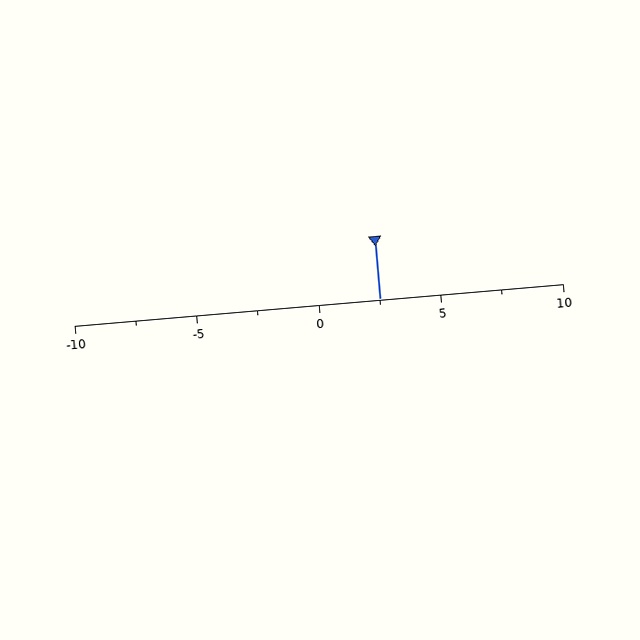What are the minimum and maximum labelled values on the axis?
The axis runs from -10 to 10.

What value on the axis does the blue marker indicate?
The marker indicates approximately 2.5.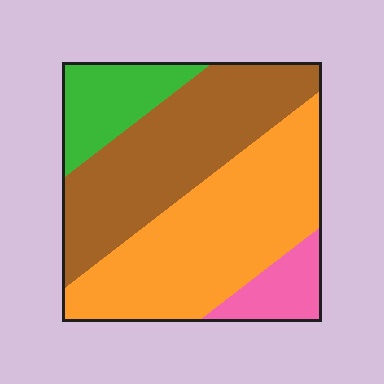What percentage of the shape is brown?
Brown takes up about three eighths (3/8) of the shape.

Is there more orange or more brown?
Orange.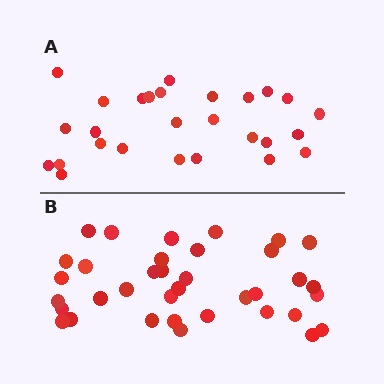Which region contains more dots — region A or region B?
Region B (the bottom region) has more dots.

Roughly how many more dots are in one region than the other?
Region B has roughly 8 or so more dots than region A.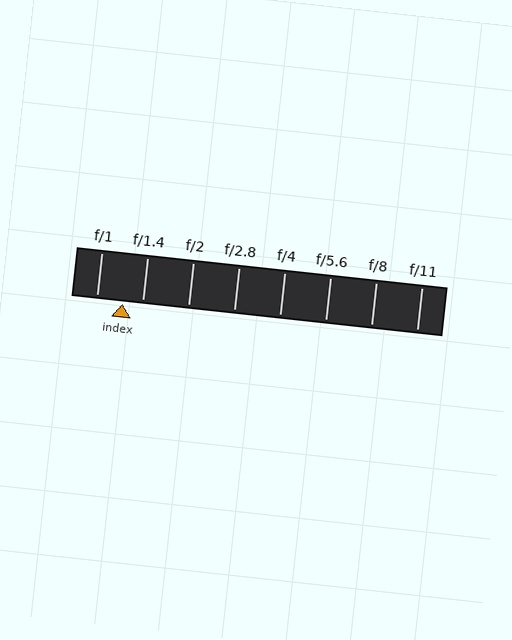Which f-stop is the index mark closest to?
The index mark is closest to f/1.4.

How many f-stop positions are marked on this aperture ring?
There are 8 f-stop positions marked.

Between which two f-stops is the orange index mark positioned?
The index mark is between f/1 and f/1.4.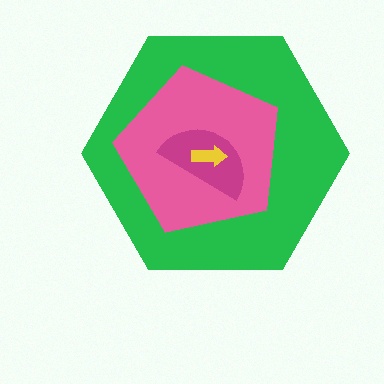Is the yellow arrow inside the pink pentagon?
Yes.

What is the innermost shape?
The yellow arrow.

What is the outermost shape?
The green hexagon.